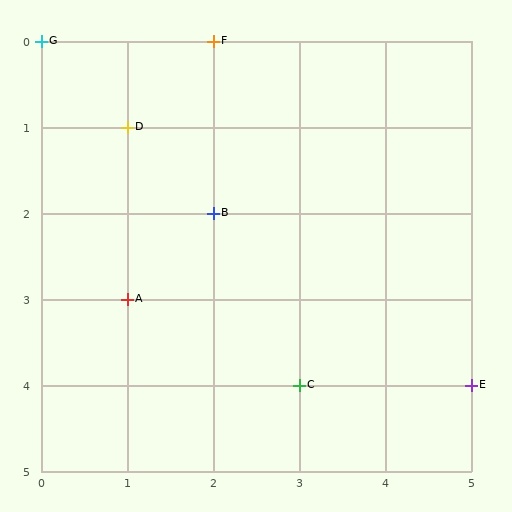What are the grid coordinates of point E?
Point E is at grid coordinates (5, 4).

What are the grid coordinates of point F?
Point F is at grid coordinates (2, 0).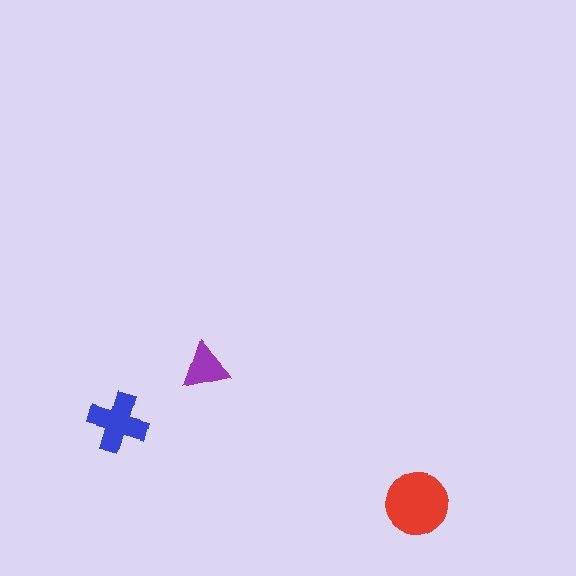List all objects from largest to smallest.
The red circle, the blue cross, the purple triangle.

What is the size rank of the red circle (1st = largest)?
1st.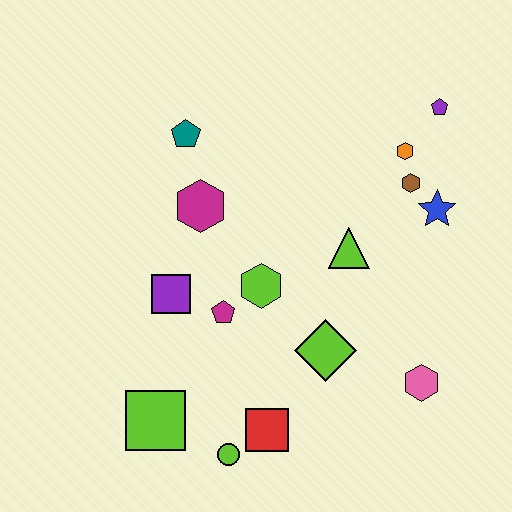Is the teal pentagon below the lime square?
No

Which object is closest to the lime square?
The lime circle is closest to the lime square.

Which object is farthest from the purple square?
The purple pentagon is farthest from the purple square.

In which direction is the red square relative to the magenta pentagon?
The red square is below the magenta pentagon.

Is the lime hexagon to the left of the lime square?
No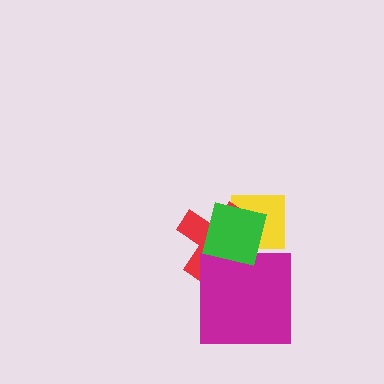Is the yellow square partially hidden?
Yes, it is partially covered by another shape.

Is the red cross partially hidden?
Yes, it is partially covered by another shape.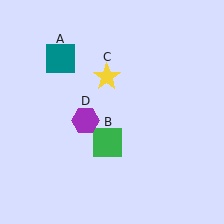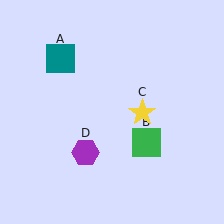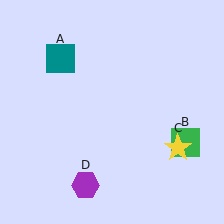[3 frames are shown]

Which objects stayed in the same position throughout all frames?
Teal square (object A) remained stationary.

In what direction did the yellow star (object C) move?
The yellow star (object C) moved down and to the right.